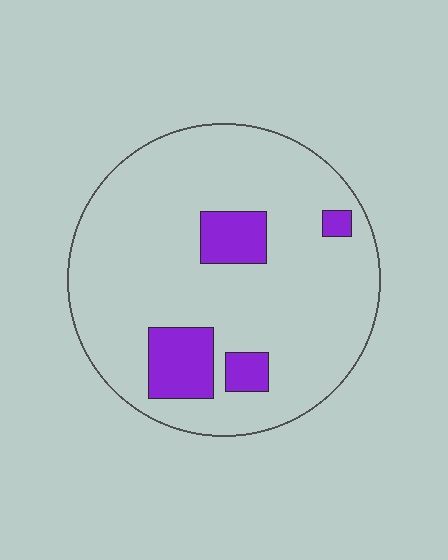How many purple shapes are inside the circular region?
4.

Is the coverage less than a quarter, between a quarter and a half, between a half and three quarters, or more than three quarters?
Less than a quarter.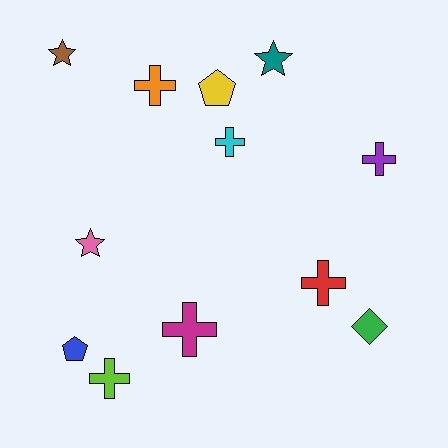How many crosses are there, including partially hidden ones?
There are 6 crosses.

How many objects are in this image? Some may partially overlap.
There are 12 objects.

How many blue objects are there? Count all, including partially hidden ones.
There is 1 blue object.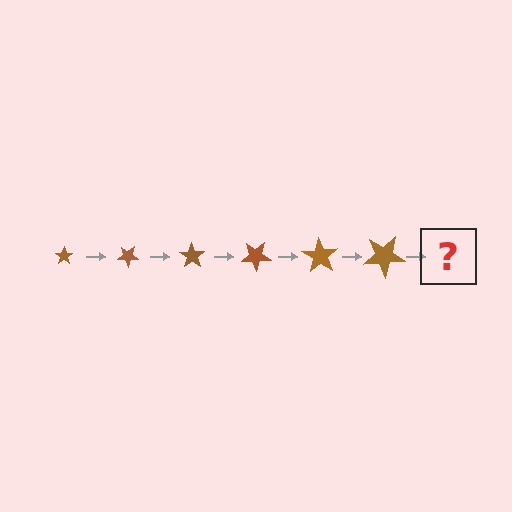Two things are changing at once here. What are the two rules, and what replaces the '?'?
The two rules are that the star grows larger each step and it rotates 35 degrees each step. The '?' should be a star, larger than the previous one and rotated 210 degrees from the start.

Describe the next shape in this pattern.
It should be a star, larger than the previous one and rotated 210 degrees from the start.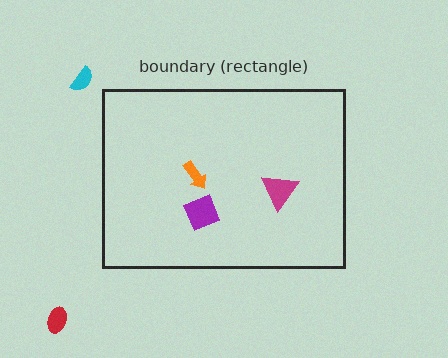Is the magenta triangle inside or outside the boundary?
Inside.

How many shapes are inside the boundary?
3 inside, 2 outside.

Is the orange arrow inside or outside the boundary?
Inside.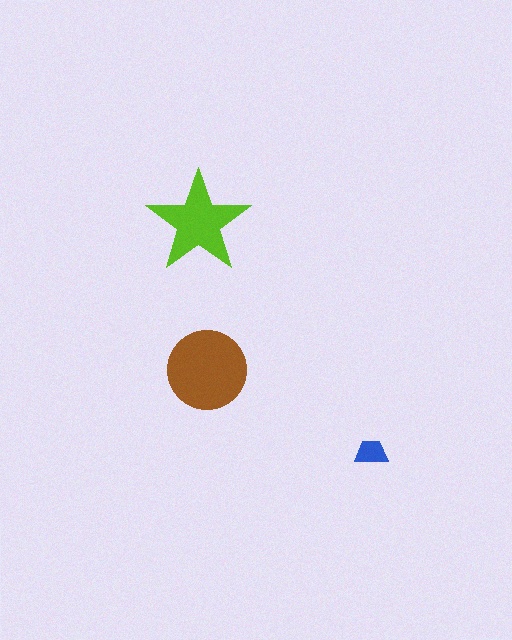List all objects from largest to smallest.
The brown circle, the lime star, the blue trapezoid.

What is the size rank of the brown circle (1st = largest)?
1st.